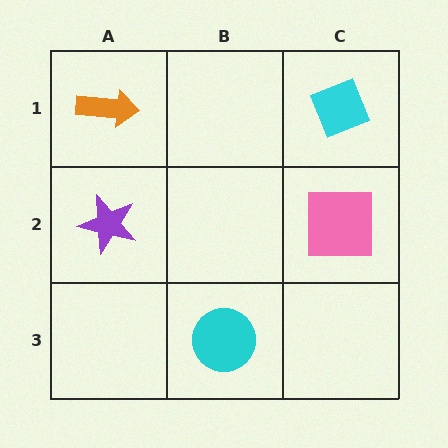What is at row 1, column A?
An orange arrow.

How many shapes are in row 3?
1 shape.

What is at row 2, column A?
A purple star.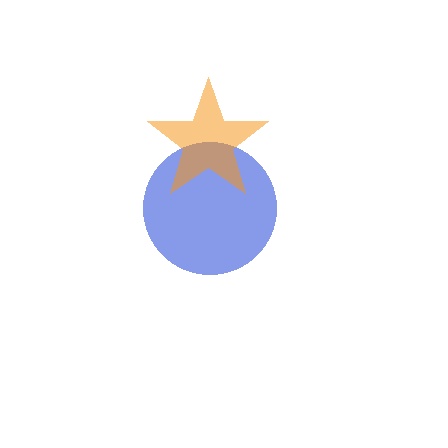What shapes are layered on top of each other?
The layered shapes are: a blue circle, an orange star.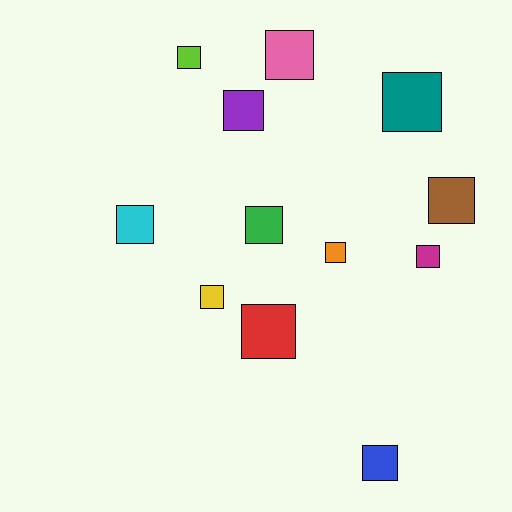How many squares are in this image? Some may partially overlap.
There are 12 squares.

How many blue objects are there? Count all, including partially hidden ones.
There is 1 blue object.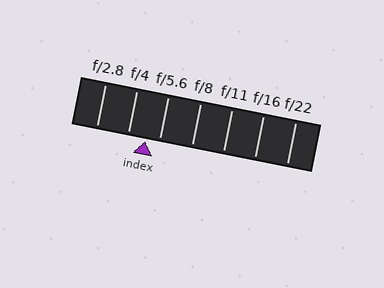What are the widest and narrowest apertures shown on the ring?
The widest aperture shown is f/2.8 and the narrowest is f/22.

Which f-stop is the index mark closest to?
The index mark is closest to f/5.6.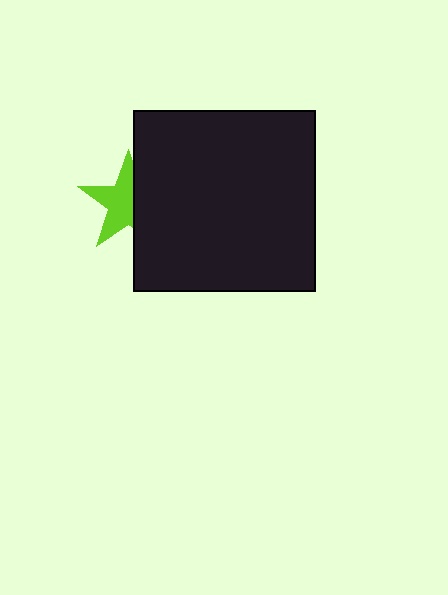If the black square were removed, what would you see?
You would see the complete lime star.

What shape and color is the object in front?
The object in front is a black square.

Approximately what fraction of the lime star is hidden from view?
Roughly 40% of the lime star is hidden behind the black square.